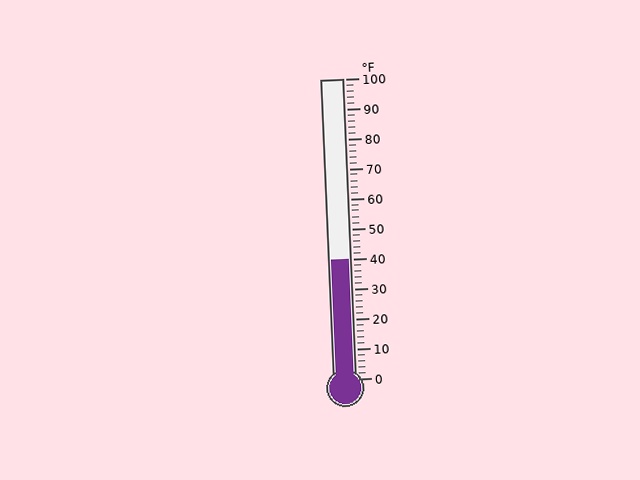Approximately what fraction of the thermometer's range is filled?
The thermometer is filled to approximately 40% of its range.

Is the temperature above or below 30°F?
The temperature is above 30°F.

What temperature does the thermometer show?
The thermometer shows approximately 40°F.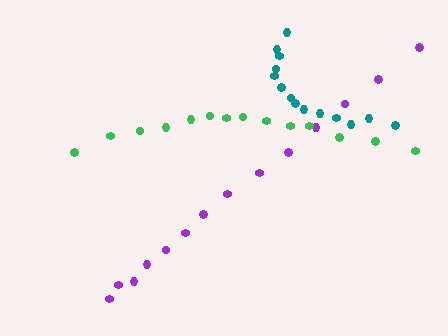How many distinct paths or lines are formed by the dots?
There are 3 distinct paths.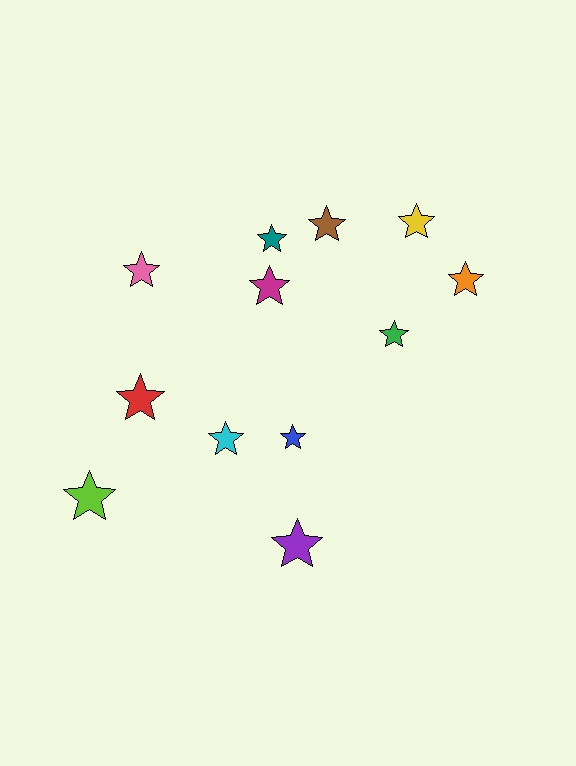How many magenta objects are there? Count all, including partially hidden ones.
There is 1 magenta object.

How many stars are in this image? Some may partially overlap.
There are 12 stars.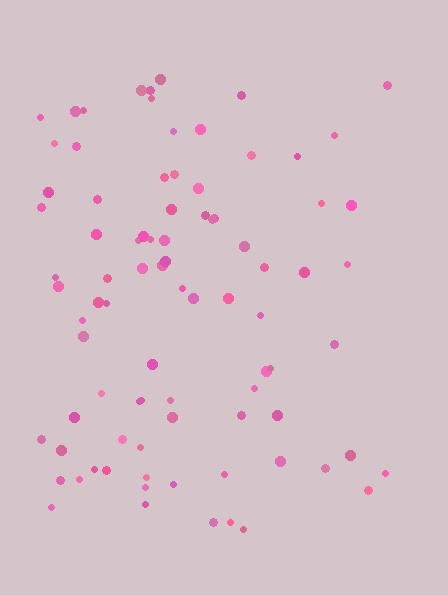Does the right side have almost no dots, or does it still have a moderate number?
Still a moderate number, just noticeably fewer than the left.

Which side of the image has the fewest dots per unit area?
The right.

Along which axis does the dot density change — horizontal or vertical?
Horizontal.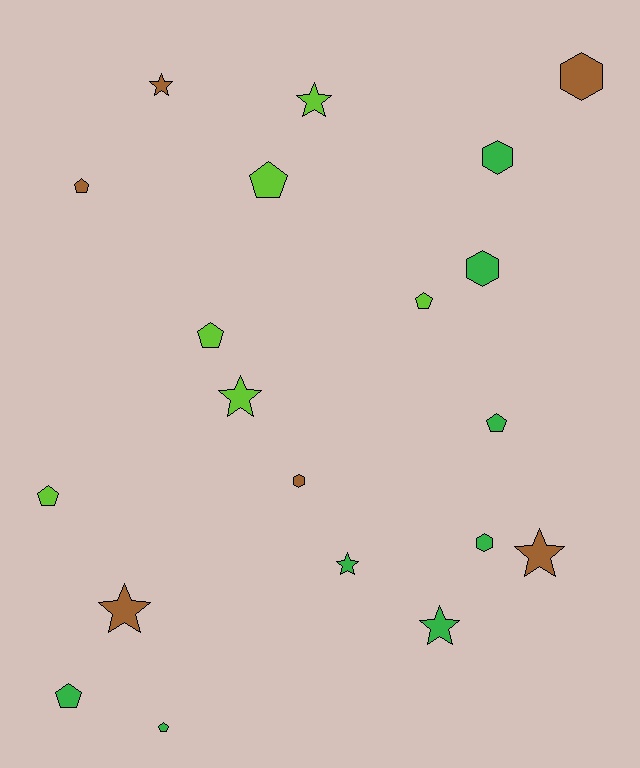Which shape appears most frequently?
Pentagon, with 8 objects.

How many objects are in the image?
There are 20 objects.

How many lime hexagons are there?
There are no lime hexagons.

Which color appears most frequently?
Green, with 8 objects.